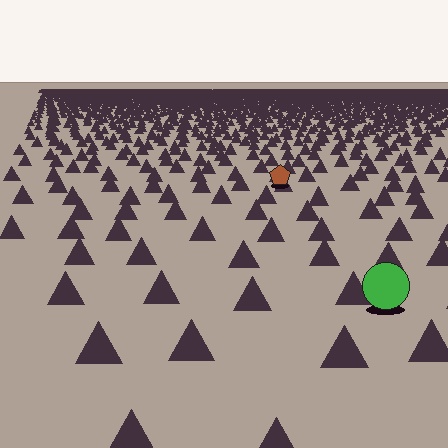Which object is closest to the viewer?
The green circle is closest. The texture marks near it are larger and more spread out.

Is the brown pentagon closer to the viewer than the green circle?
No. The green circle is closer — you can tell from the texture gradient: the ground texture is coarser near it.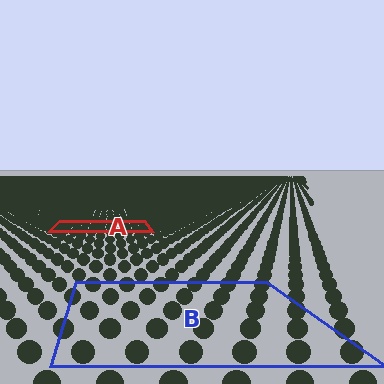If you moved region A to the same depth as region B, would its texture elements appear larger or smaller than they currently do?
They would appear larger. At a closer depth, the same texture elements are projected at a bigger on-screen size.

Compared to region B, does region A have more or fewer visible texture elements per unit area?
Region A has more texture elements per unit area — they are packed more densely because it is farther away.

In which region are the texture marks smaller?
The texture marks are smaller in region A, because it is farther away.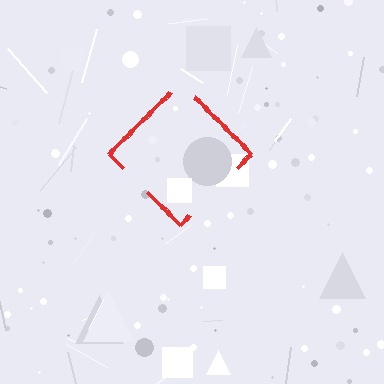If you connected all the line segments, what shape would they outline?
They would outline a diamond.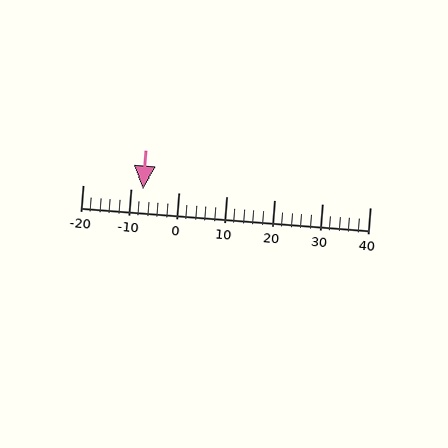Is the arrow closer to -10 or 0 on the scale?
The arrow is closer to -10.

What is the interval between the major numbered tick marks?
The major tick marks are spaced 10 units apart.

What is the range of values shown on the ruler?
The ruler shows values from -20 to 40.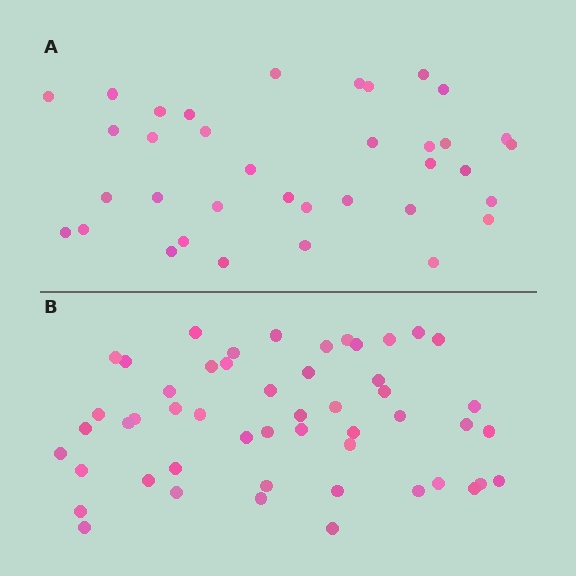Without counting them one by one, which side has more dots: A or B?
Region B (the bottom region) has more dots.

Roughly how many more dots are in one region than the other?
Region B has approximately 15 more dots than region A.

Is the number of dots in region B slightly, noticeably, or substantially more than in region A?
Region B has noticeably more, but not dramatically so. The ratio is roughly 1.4 to 1.